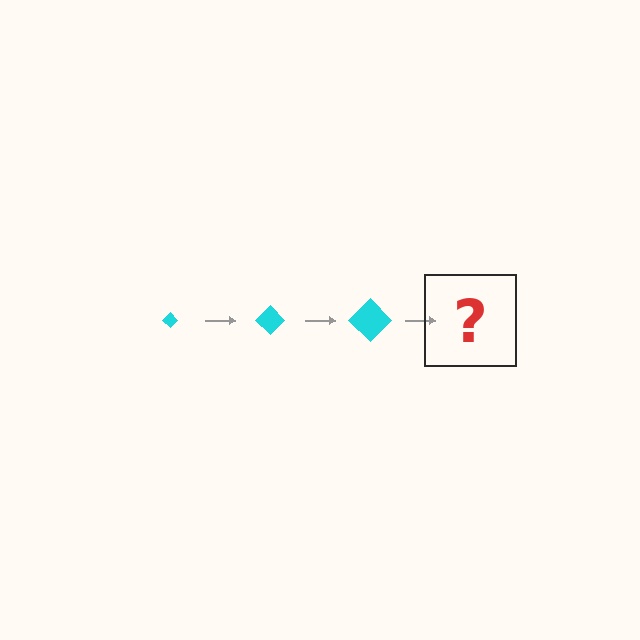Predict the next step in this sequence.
The next step is a cyan diamond, larger than the previous one.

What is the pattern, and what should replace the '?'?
The pattern is that the diamond gets progressively larger each step. The '?' should be a cyan diamond, larger than the previous one.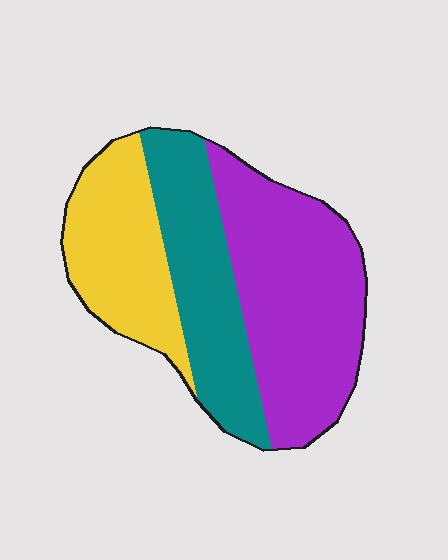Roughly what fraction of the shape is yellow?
Yellow covers about 25% of the shape.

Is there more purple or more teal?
Purple.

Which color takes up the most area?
Purple, at roughly 45%.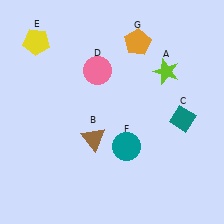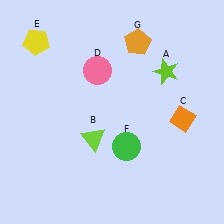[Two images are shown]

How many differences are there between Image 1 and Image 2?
There are 3 differences between the two images.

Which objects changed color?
B changed from brown to lime. C changed from teal to orange. F changed from teal to green.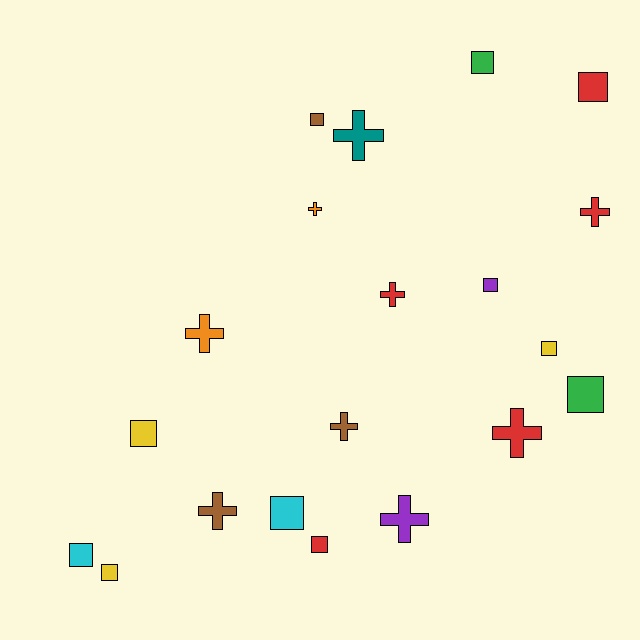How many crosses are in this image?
There are 9 crosses.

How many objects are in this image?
There are 20 objects.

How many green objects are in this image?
There are 2 green objects.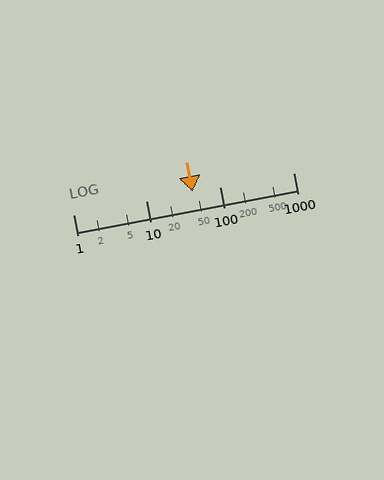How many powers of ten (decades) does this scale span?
The scale spans 3 decades, from 1 to 1000.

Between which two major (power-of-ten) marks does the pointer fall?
The pointer is between 10 and 100.